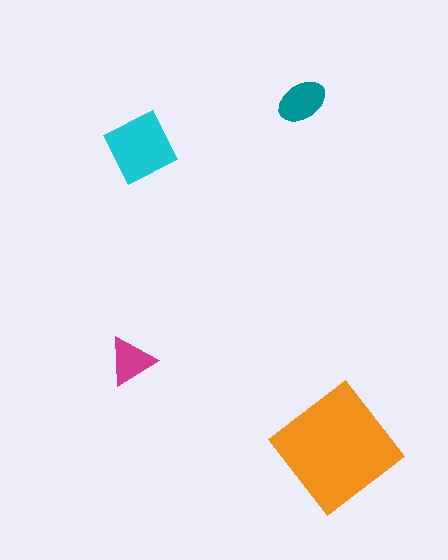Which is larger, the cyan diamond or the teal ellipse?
The cyan diamond.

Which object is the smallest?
The magenta triangle.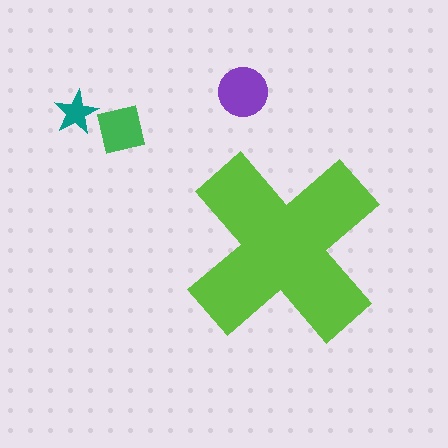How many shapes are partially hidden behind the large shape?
0 shapes are partially hidden.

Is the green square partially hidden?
No, the green square is fully visible.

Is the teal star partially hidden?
No, the teal star is fully visible.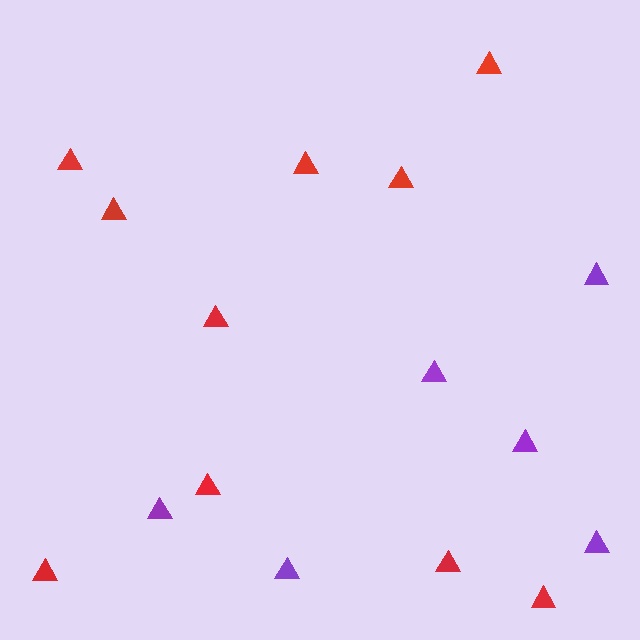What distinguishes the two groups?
There are 2 groups: one group of red triangles (10) and one group of purple triangles (6).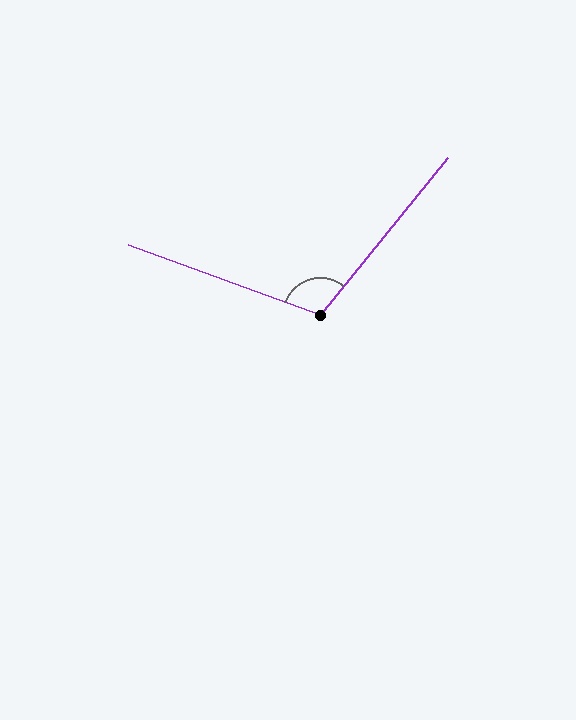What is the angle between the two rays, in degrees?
Approximately 109 degrees.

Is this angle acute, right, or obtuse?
It is obtuse.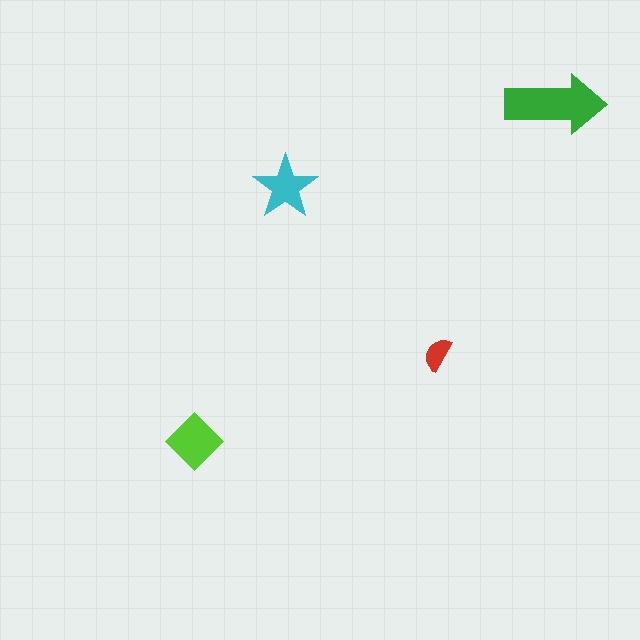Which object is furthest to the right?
The green arrow is rightmost.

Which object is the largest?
The green arrow.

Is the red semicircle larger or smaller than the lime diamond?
Smaller.